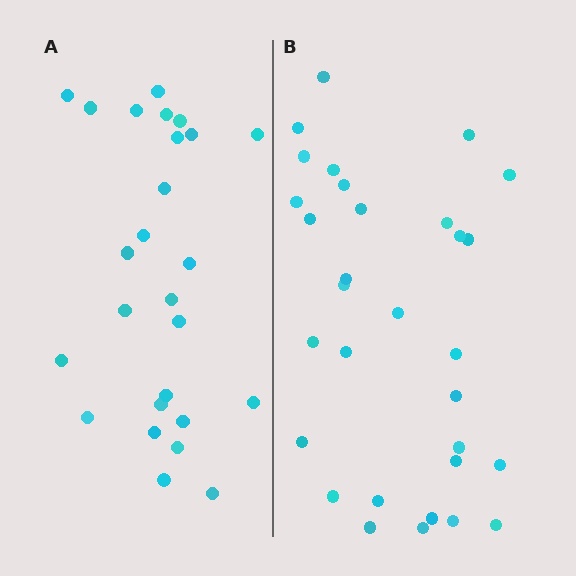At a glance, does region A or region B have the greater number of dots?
Region B (the right region) has more dots.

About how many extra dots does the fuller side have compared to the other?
Region B has about 5 more dots than region A.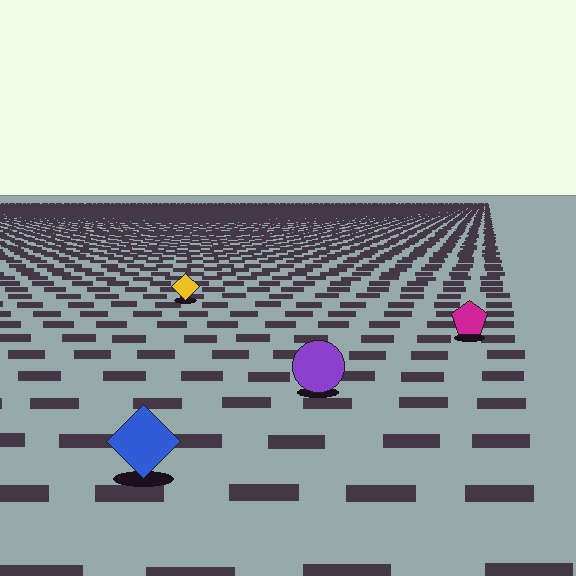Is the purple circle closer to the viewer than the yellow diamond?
Yes. The purple circle is closer — you can tell from the texture gradient: the ground texture is coarser near it.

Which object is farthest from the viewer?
The yellow diamond is farthest from the viewer. It appears smaller and the ground texture around it is denser.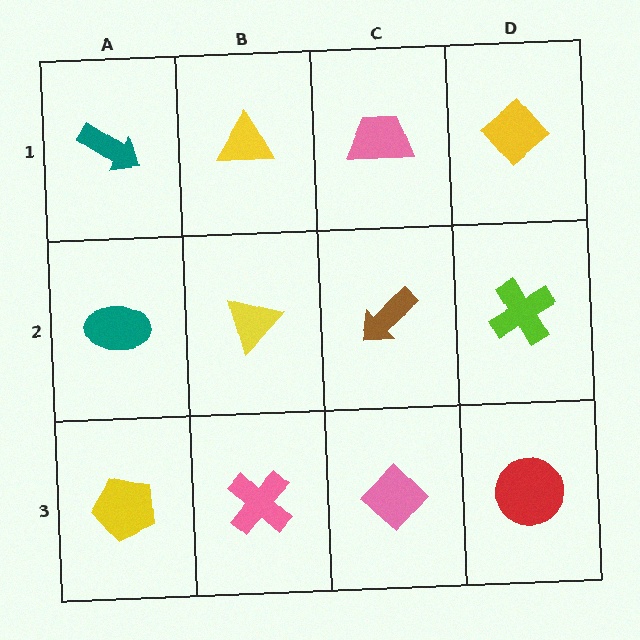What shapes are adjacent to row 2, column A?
A teal arrow (row 1, column A), a yellow pentagon (row 3, column A), a yellow triangle (row 2, column B).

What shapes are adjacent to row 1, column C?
A brown arrow (row 2, column C), a yellow triangle (row 1, column B), a yellow diamond (row 1, column D).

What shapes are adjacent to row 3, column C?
A brown arrow (row 2, column C), a pink cross (row 3, column B), a red circle (row 3, column D).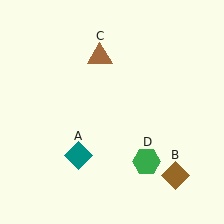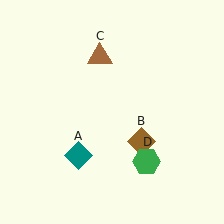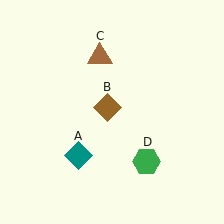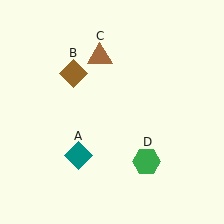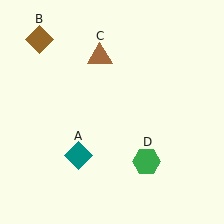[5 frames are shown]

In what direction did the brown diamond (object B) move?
The brown diamond (object B) moved up and to the left.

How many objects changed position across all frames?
1 object changed position: brown diamond (object B).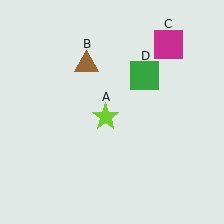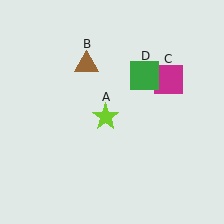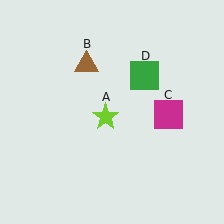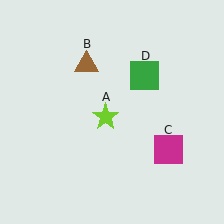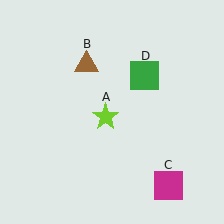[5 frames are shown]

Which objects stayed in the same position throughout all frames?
Lime star (object A) and brown triangle (object B) and green square (object D) remained stationary.